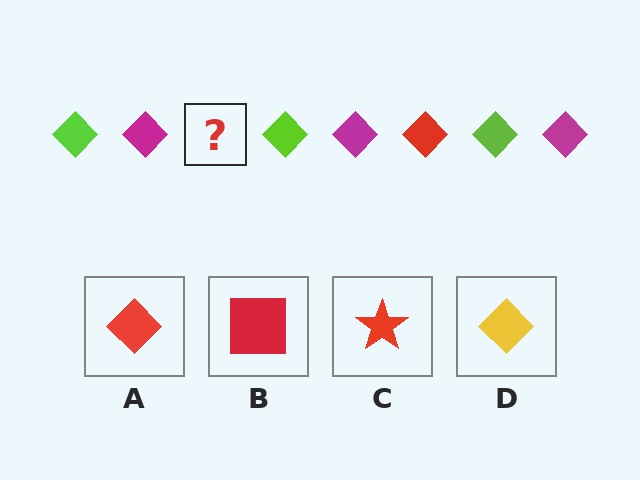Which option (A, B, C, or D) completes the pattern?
A.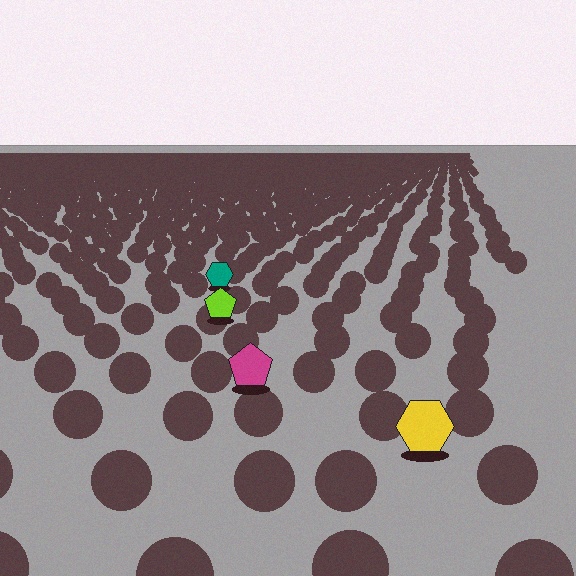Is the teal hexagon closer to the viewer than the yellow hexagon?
No. The yellow hexagon is closer — you can tell from the texture gradient: the ground texture is coarser near it.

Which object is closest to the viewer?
The yellow hexagon is closest. The texture marks near it are larger and more spread out.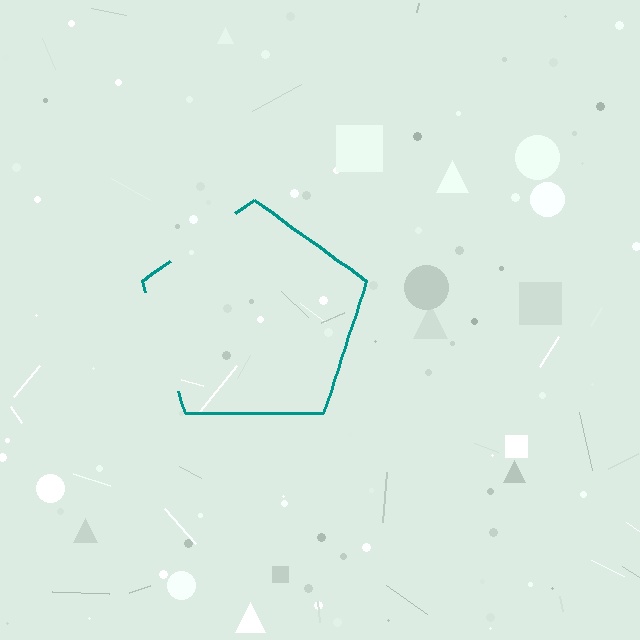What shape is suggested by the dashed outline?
The dashed outline suggests a pentagon.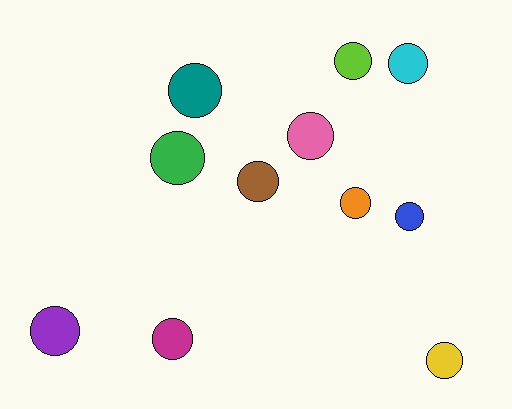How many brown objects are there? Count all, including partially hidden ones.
There is 1 brown object.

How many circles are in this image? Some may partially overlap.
There are 11 circles.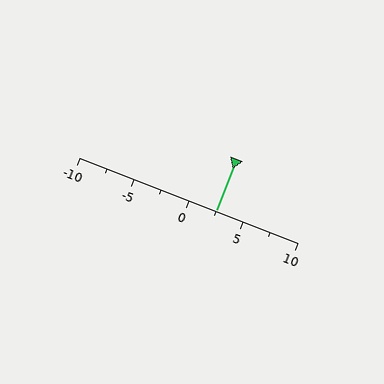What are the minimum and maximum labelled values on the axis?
The axis runs from -10 to 10.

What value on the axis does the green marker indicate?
The marker indicates approximately 2.5.